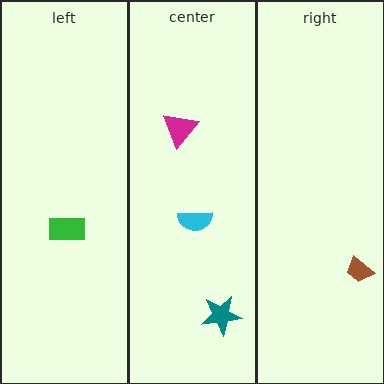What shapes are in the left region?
The green rectangle.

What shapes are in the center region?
The teal star, the magenta triangle, the cyan semicircle.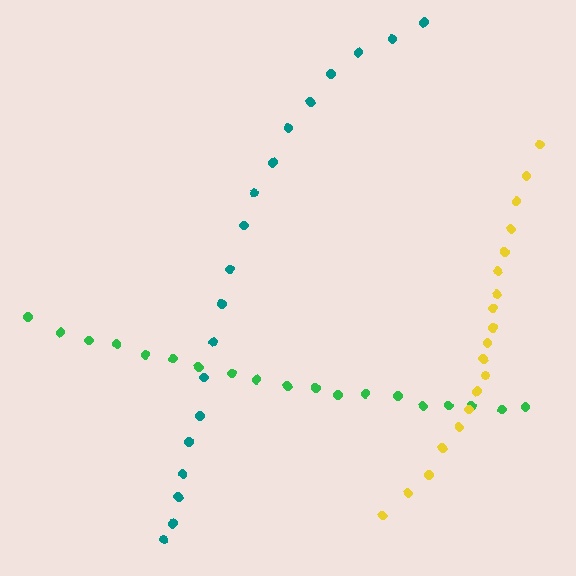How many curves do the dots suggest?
There are 3 distinct paths.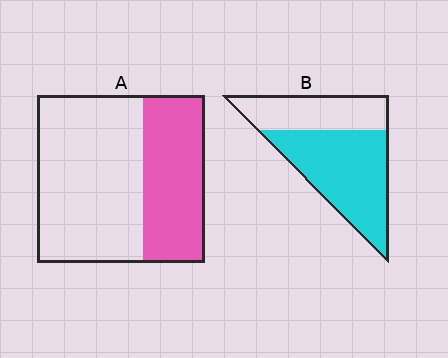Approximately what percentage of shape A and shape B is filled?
A is approximately 35% and B is approximately 65%.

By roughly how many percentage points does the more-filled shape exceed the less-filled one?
By roughly 25 percentage points (B over A).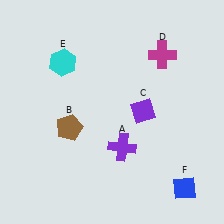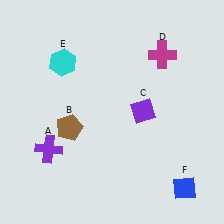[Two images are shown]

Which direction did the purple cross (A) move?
The purple cross (A) moved left.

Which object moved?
The purple cross (A) moved left.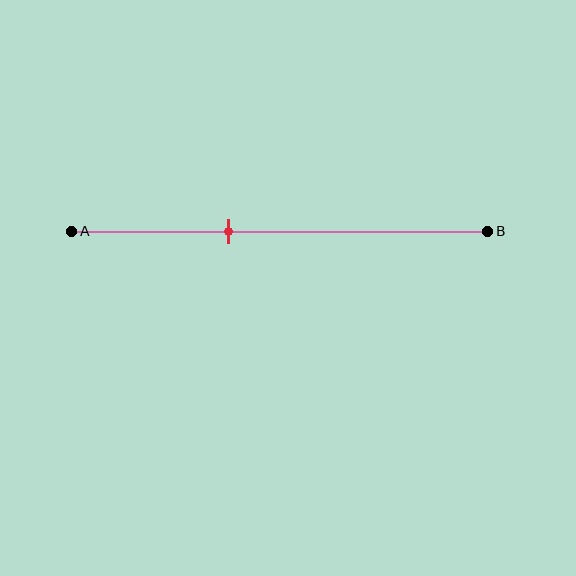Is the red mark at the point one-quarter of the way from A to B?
No, the mark is at about 40% from A, not at the 25% one-quarter point.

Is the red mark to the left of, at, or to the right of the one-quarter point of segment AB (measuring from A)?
The red mark is to the right of the one-quarter point of segment AB.